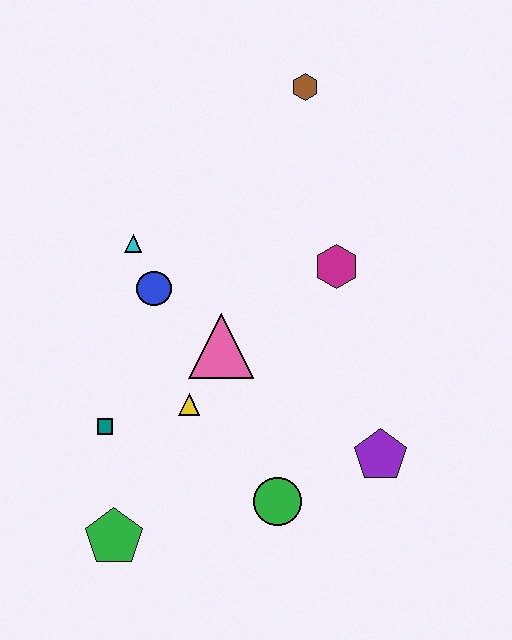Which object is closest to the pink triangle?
The yellow triangle is closest to the pink triangle.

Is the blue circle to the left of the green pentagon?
No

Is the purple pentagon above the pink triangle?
No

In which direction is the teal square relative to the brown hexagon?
The teal square is below the brown hexagon.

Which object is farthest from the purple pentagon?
The brown hexagon is farthest from the purple pentagon.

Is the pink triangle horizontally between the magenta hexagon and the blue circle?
Yes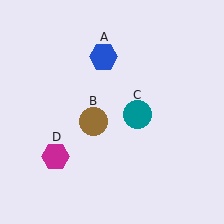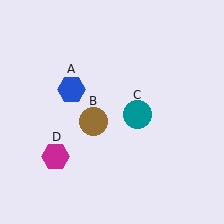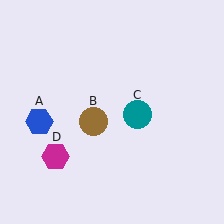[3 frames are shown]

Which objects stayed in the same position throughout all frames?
Brown circle (object B) and teal circle (object C) and magenta hexagon (object D) remained stationary.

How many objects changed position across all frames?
1 object changed position: blue hexagon (object A).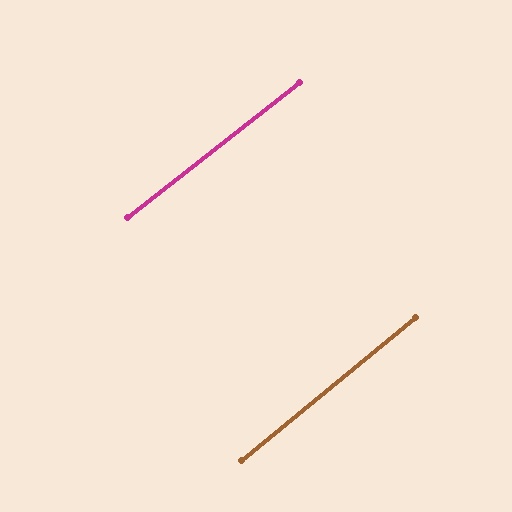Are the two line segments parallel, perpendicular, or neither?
Parallel — their directions differ by only 1.3°.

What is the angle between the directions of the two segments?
Approximately 1 degree.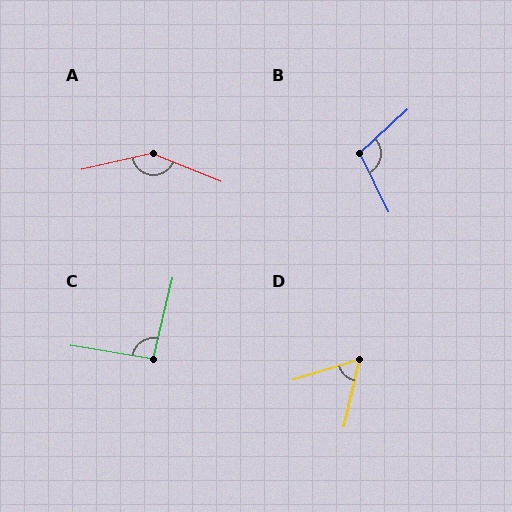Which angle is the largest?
A, at approximately 144 degrees.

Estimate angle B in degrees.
Approximately 107 degrees.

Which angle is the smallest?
D, at approximately 60 degrees.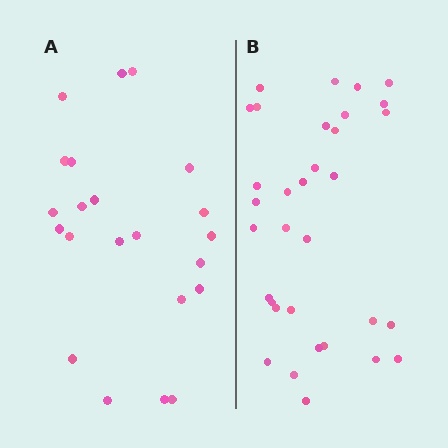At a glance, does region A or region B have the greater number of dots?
Region B (the right region) has more dots.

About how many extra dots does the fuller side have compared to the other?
Region B has roughly 12 or so more dots than region A.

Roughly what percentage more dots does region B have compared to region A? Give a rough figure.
About 50% more.